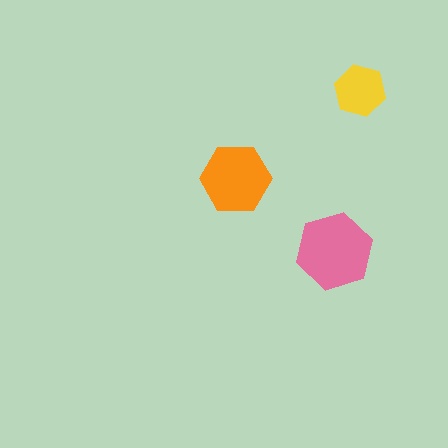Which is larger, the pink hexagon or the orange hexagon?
The pink one.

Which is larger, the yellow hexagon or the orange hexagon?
The orange one.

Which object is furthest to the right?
The yellow hexagon is rightmost.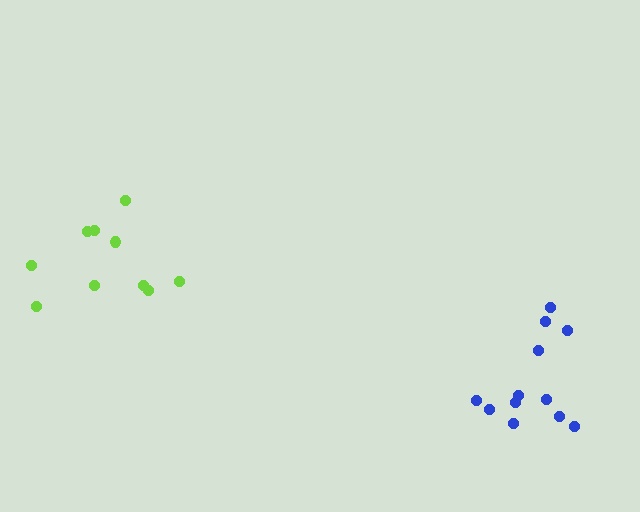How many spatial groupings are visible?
There are 2 spatial groupings.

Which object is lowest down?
The blue cluster is bottommost.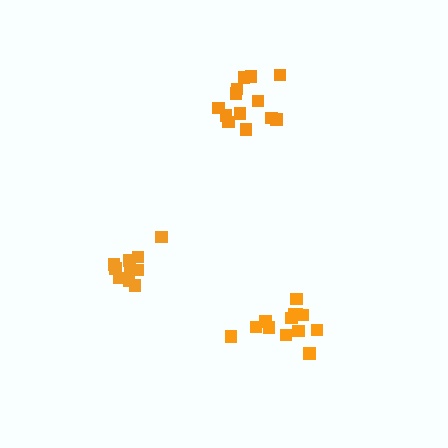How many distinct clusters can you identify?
There are 3 distinct clusters.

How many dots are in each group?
Group 1: 13 dots, Group 2: 11 dots, Group 3: 13 dots (37 total).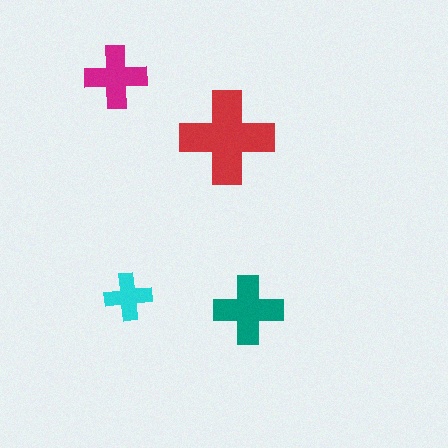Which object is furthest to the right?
The teal cross is rightmost.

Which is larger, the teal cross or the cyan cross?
The teal one.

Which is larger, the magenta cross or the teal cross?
The teal one.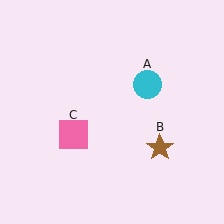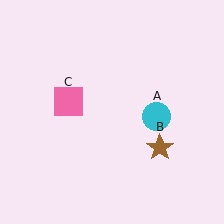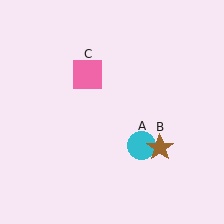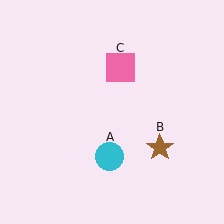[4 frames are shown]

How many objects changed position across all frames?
2 objects changed position: cyan circle (object A), pink square (object C).